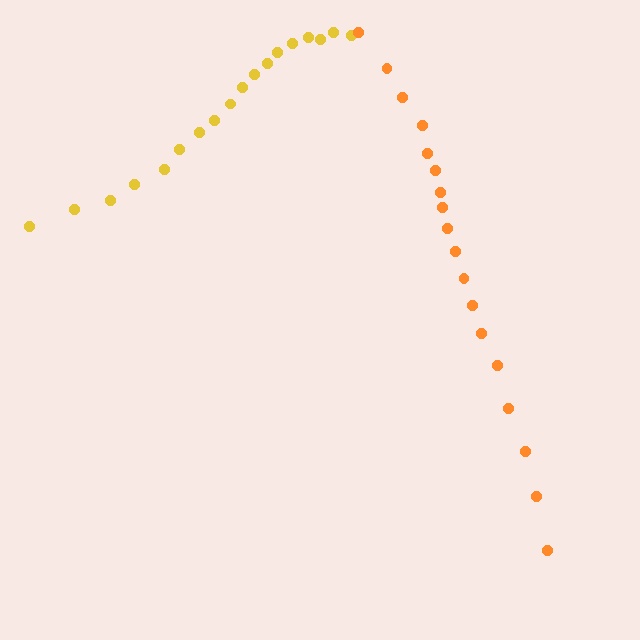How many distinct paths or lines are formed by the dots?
There are 2 distinct paths.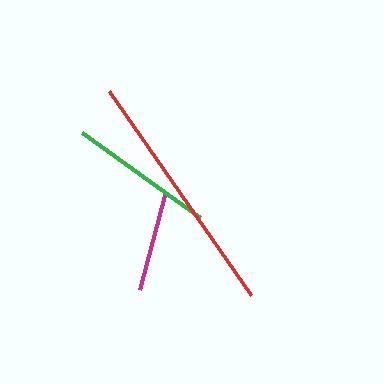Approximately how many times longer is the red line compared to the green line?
The red line is approximately 1.7 times the length of the green line.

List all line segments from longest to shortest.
From longest to shortest: red, green, magenta.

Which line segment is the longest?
The red line is the longest at approximately 249 pixels.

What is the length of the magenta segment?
The magenta segment is approximately 102 pixels long.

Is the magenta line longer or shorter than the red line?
The red line is longer than the magenta line.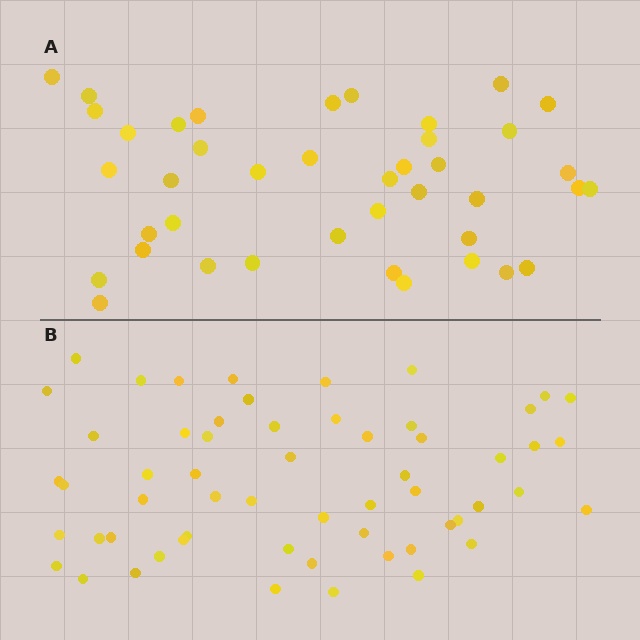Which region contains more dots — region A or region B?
Region B (the bottom region) has more dots.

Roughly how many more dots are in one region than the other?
Region B has approximately 15 more dots than region A.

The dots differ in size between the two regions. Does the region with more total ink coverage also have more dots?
No. Region A has more total ink coverage because its dots are larger, but region B actually contains more individual dots. Total area can be misleading — the number of items is what matters here.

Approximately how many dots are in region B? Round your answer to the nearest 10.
About 60 dots. (The exact count is 58, which rounds to 60.)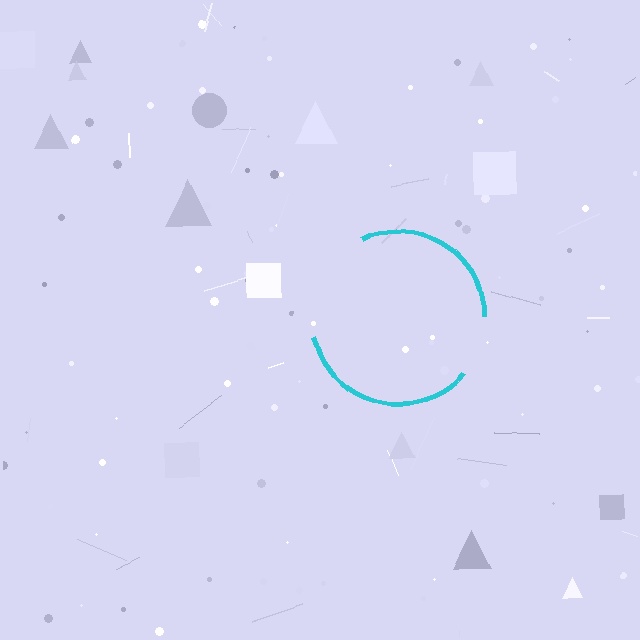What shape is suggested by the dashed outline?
The dashed outline suggests a circle.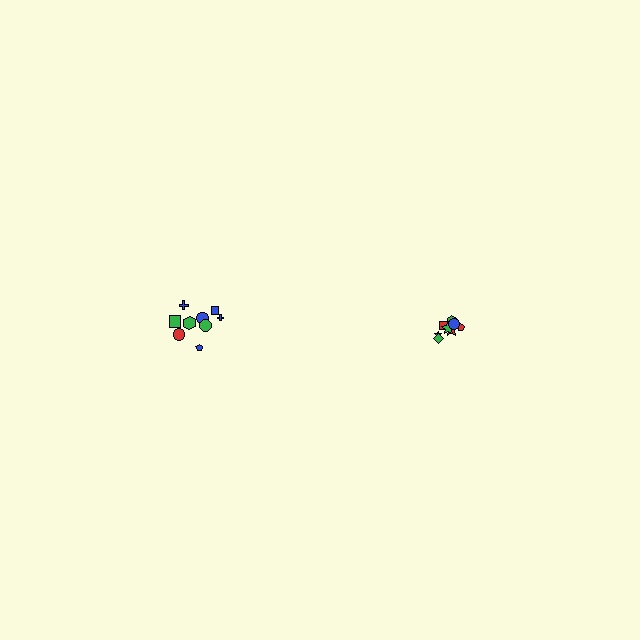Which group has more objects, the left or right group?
The left group.